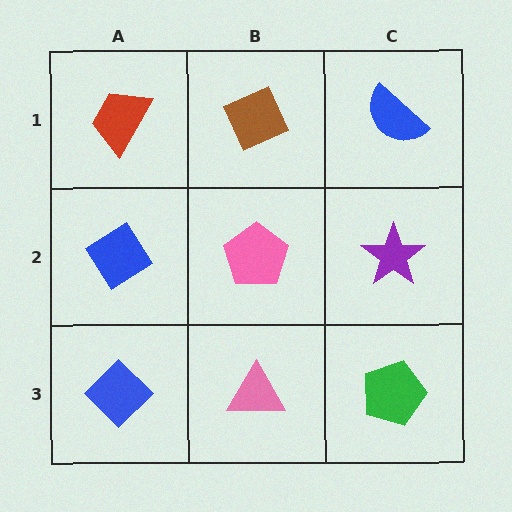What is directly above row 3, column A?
A blue diamond.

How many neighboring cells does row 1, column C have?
2.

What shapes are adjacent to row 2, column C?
A blue semicircle (row 1, column C), a green pentagon (row 3, column C), a pink pentagon (row 2, column B).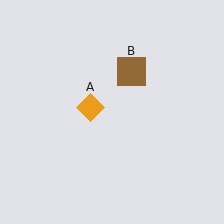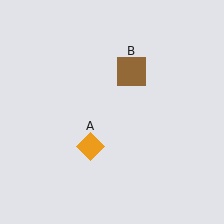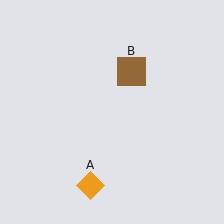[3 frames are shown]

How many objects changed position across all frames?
1 object changed position: orange diamond (object A).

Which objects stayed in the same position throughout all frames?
Brown square (object B) remained stationary.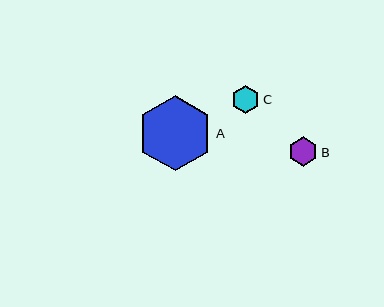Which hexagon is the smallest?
Hexagon C is the smallest with a size of approximately 28 pixels.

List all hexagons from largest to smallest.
From largest to smallest: A, B, C.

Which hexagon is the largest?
Hexagon A is the largest with a size of approximately 75 pixels.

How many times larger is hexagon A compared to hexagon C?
Hexagon A is approximately 2.7 times the size of hexagon C.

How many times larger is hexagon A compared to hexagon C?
Hexagon A is approximately 2.7 times the size of hexagon C.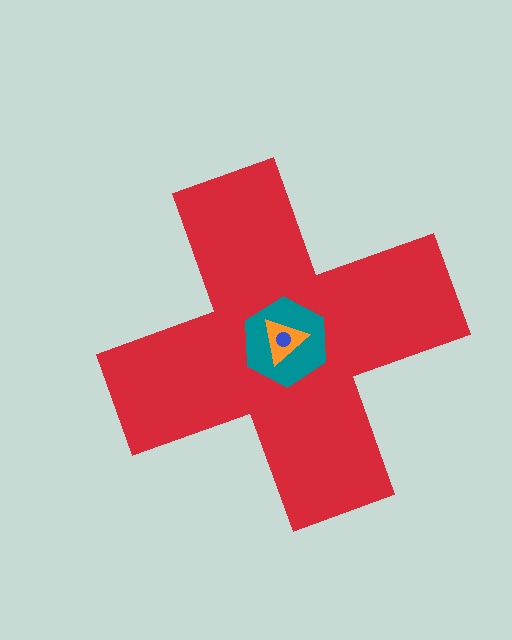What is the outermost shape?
The red cross.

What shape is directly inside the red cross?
The teal hexagon.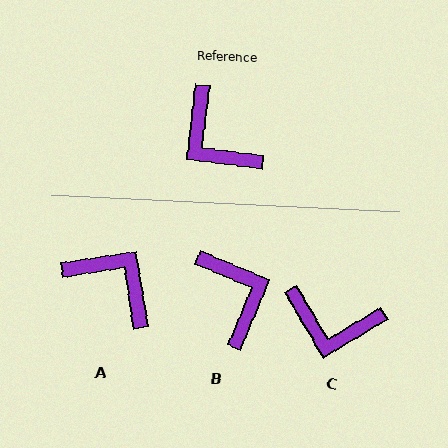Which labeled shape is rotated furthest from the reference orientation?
B, about 164 degrees away.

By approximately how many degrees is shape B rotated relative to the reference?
Approximately 164 degrees counter-clockwise.